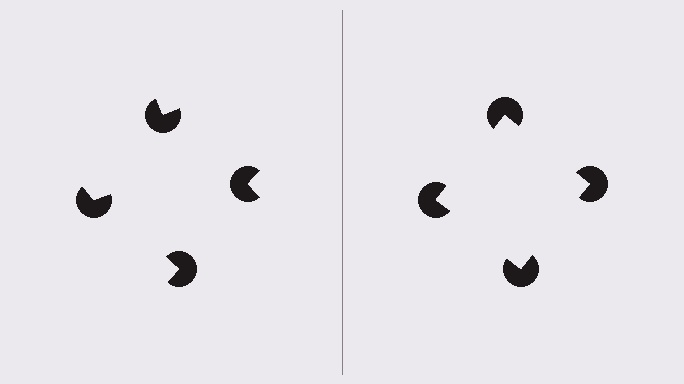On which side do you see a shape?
An illusory square appears on the right side. On the left side the wedge cuts are rotated, so no coherent shape forms.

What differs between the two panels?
The pac-man discs are positioned identically on both sides; only the wedge orientations differ. On the right they align to a square; on the left they are misaligned.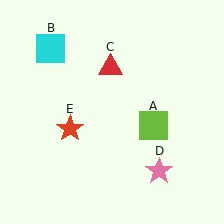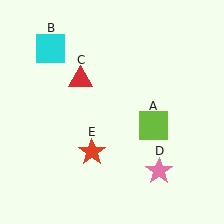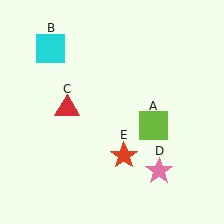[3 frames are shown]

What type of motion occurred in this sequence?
The red triangle (object C), red star (object E) rotated counterclockwise around the center of the scene.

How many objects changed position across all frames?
2 objects changed position: red triangle (object C), red star (object E).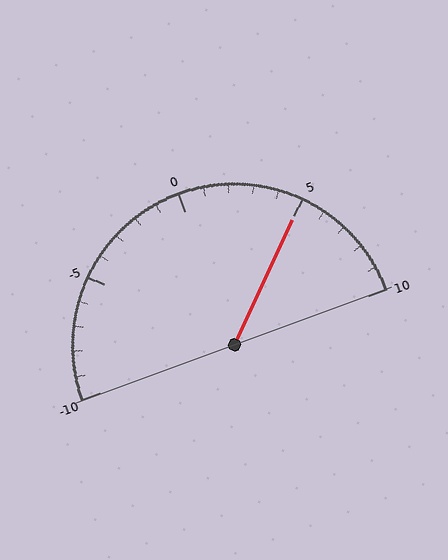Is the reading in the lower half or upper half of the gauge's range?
The reading is in the upper half of the range (-10 to 10).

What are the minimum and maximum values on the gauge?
The gauge ranges from -10 to 10.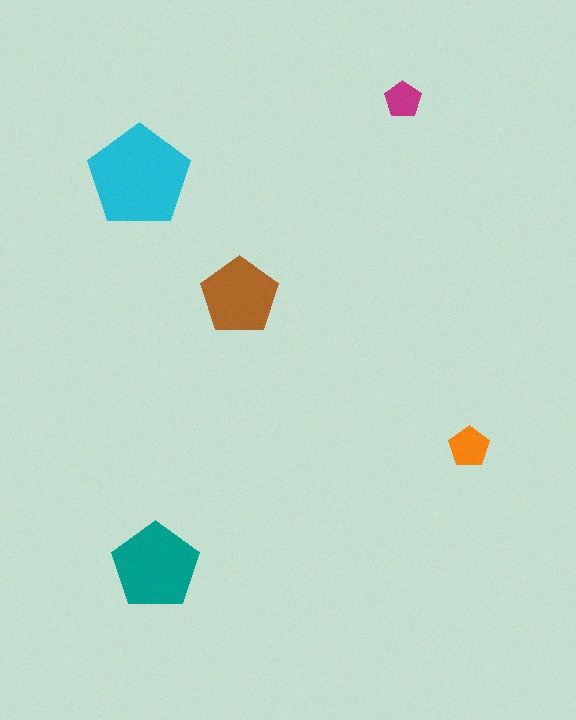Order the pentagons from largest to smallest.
the cyan one, the teal one, the brown one, the orange one, the magenta one.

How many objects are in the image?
There are 5 objects in the image.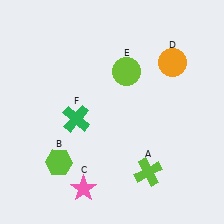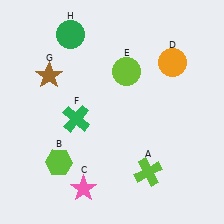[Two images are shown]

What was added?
A brown star (G), a green circle (H) were added in Image 2.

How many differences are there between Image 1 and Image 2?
There are 2 differences between the two images.